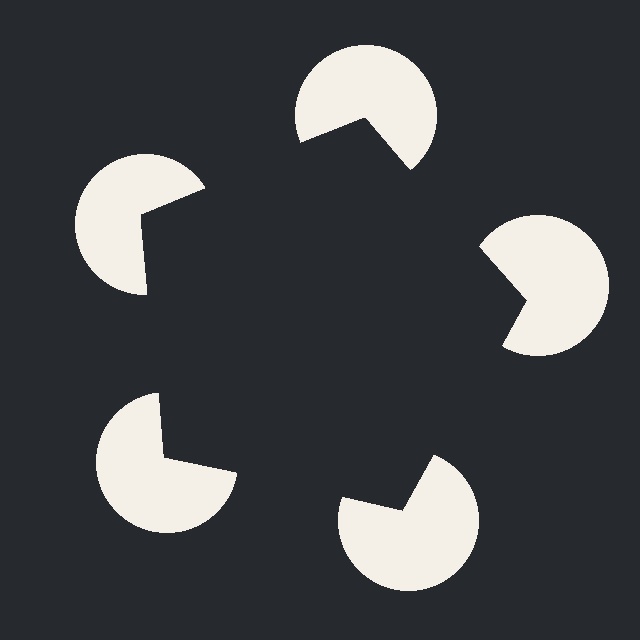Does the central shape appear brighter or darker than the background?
It typically appears slightly darker than the background, even though no actual brightness change is drawn.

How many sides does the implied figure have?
5 sides.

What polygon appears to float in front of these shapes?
An illusory pentagon — its edges are inferred from the aligned wedge cuts in the pac-man discs, not physically drawn.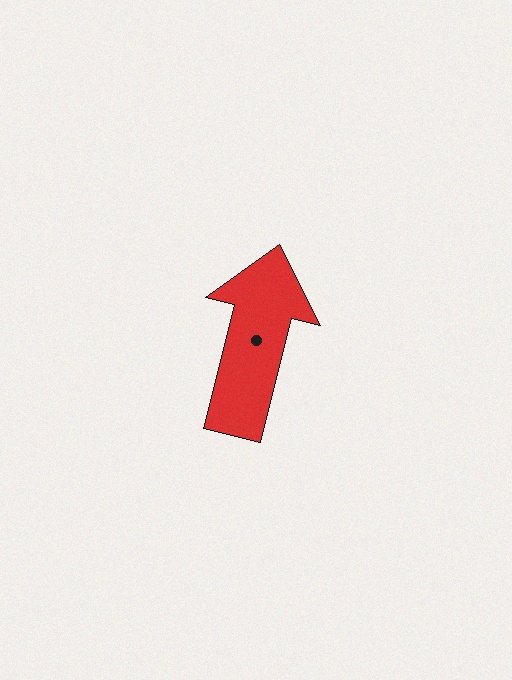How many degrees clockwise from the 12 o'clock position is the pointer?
Approximately 14 degrees.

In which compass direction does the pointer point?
North.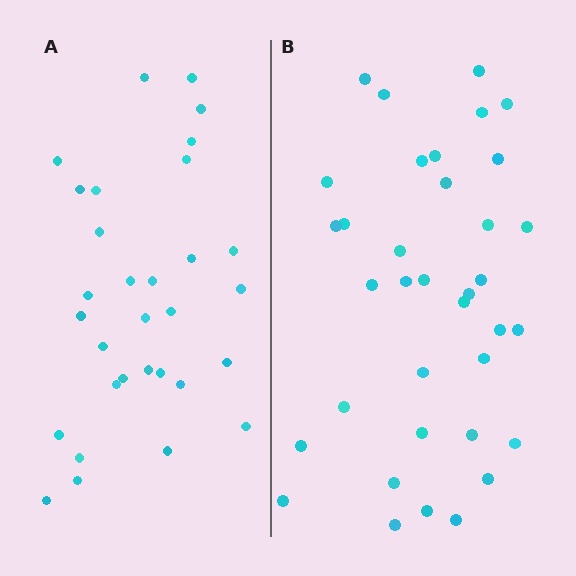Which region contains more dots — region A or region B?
Region B (the right region) has more dots.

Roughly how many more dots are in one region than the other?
Region B has about 5 more dots than region A.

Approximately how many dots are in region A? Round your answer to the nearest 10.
About 30 dots. (The exact count is 31, which rounds to 30.)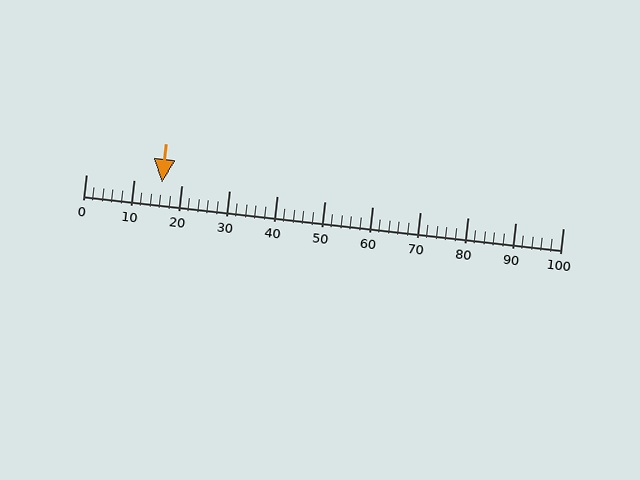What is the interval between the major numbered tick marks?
The major tick marks are spaced 10 units apart.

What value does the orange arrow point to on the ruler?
The orange arrow points to approximately 16.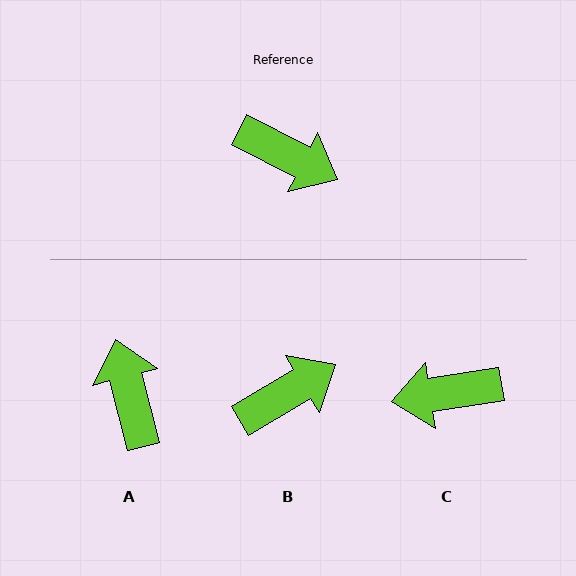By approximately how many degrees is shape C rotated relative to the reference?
Approximately 144 degrees clockwise.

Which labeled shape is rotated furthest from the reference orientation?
C, about 144 degrees away.